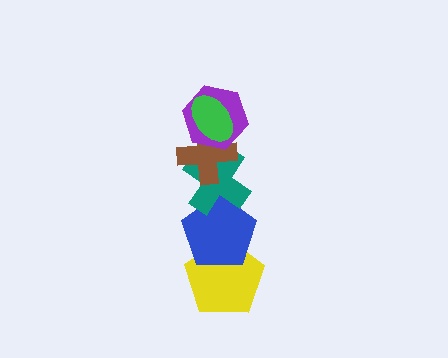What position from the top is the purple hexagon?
The purple hexagon is 2nd from the top.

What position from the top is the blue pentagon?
The blue pentagon is 5th from the top.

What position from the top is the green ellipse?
The green ellipse is 1st from the top.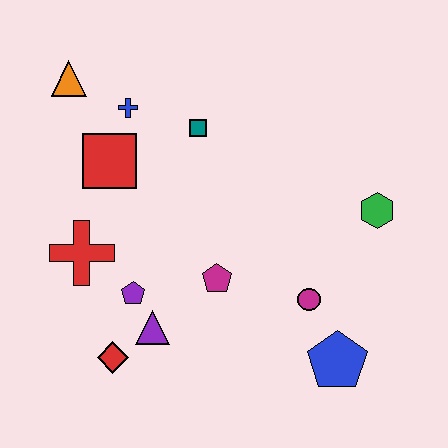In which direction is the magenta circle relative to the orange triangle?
The magenta circle is to the right of the orange triangle.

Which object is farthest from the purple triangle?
The orange triangle is farthest from the purple triangle.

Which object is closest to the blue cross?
The red square is closest to the blue cross.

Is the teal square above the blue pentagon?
Yes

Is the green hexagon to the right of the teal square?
Yes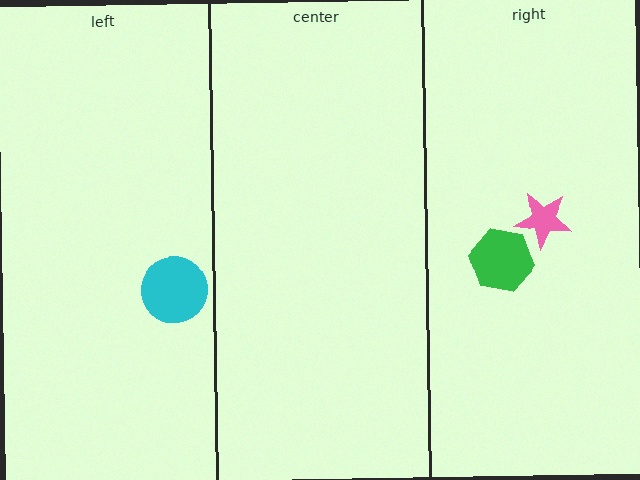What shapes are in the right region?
The green hexagon, the pink star.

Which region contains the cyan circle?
The left region.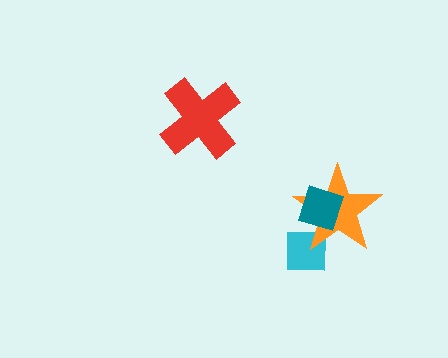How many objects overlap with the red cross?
0 objects overlap with the red cross.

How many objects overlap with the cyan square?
2 objects overlap with the cyan square.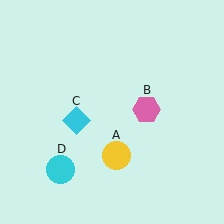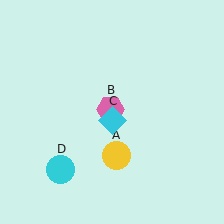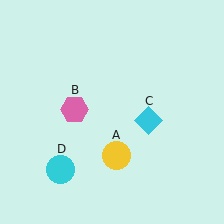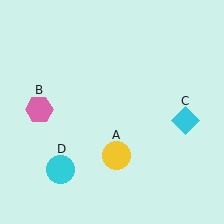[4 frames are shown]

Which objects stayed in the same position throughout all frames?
Yellow circle (object A) and cyan circle (object D) remained stationary.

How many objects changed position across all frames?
2 objects changed position: pink hexagon (object B), cyan diamond (object C).